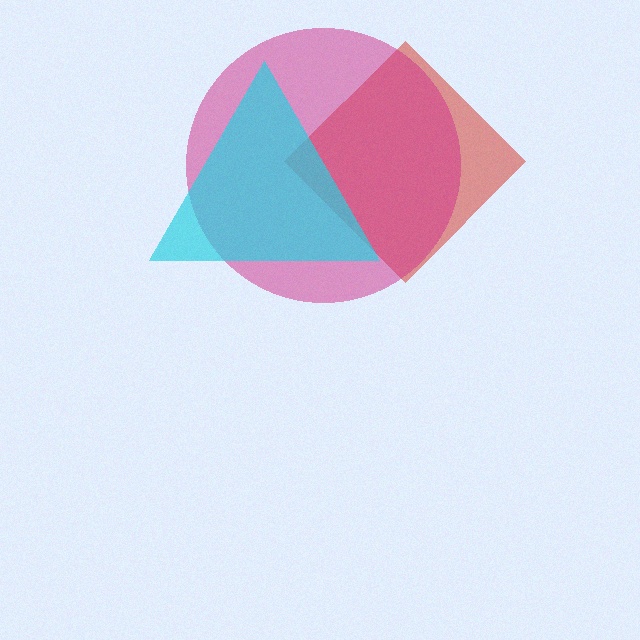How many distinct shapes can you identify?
There are 3 distinct shapes: a red diamond, a magenta circle, a cyan triangle.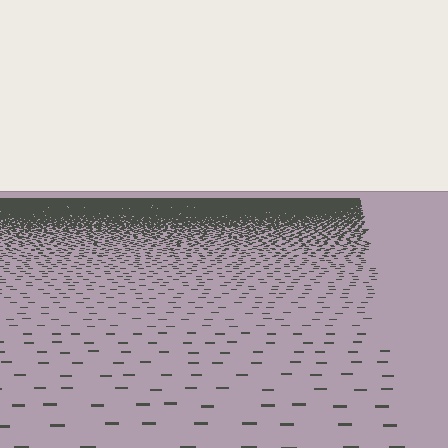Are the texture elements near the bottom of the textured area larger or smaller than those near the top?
Larger. Near the bottom, elements are closer to the viewer and appear at a bigger on-screen size.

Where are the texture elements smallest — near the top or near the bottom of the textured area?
Near the top.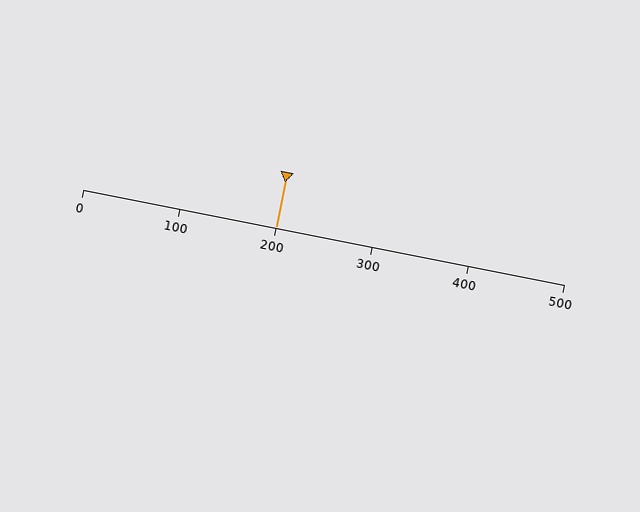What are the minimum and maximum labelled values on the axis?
The axis runs from 0 to 500.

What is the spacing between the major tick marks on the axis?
The major ticks are spaced 100 apart.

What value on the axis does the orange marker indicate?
The marker indicates approximately 200.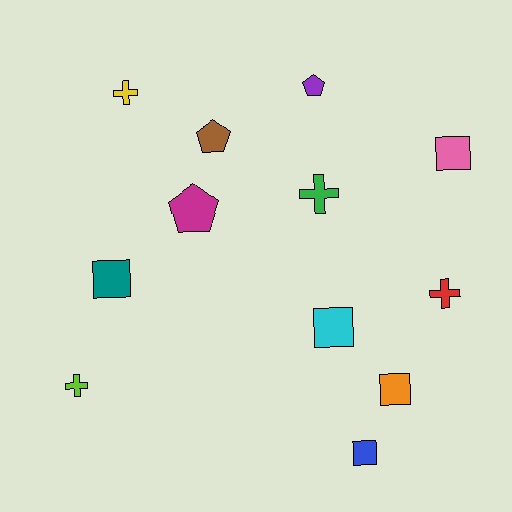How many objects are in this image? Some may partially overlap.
There are 12 objects.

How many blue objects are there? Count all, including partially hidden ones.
There is 1 blue object.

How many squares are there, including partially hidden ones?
There are 5 squares.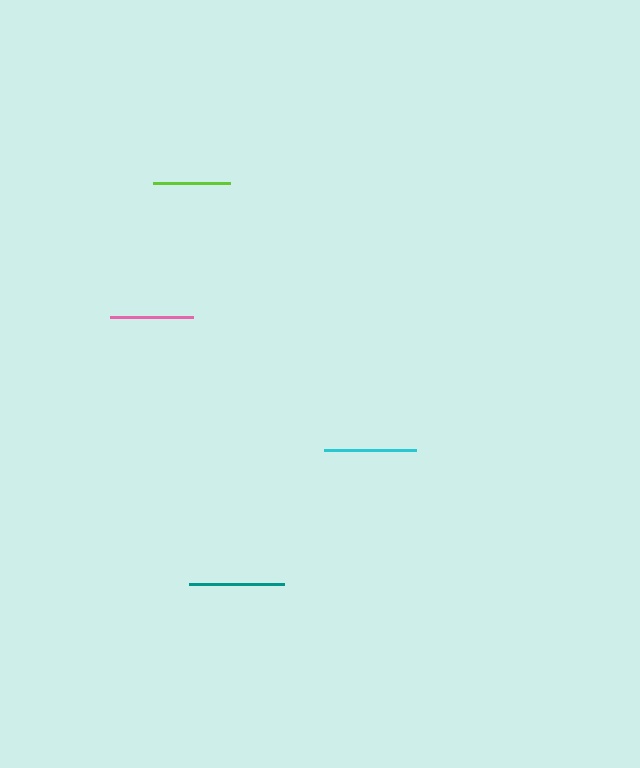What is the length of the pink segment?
The pink segment is approximately 83 pixels long.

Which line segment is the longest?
The teal line is the longest at approximately 95 pixels.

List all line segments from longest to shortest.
From longest to shortest: teal, cyan, pink, lime.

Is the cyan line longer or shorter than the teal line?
The teal line is longer than the cyan line.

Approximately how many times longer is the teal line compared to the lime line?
The teal line is approximately 1.2 times the length of the lime line.